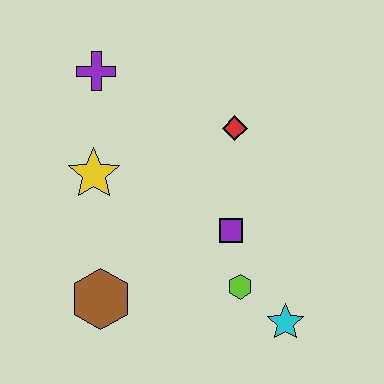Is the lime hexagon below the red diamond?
Yes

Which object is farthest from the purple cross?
The cyan star is farthest from the purple cross.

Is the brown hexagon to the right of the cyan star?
No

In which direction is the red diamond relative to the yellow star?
The red diamond is to the right of the yellow star.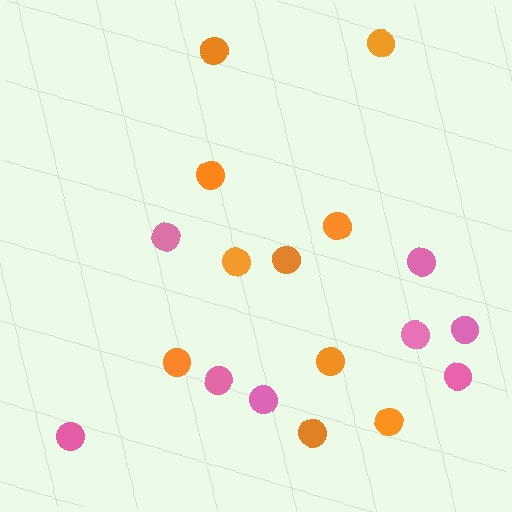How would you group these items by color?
There are 2 groups: one group of orange circles (10) and one group of pink circles (8).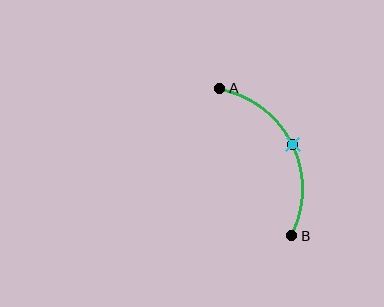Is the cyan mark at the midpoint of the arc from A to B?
Yes. The cyan mark lies on the arc at equal arc-length from both A and B — it is the arc midpoint.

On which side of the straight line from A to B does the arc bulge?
The arc bulges to the right of the straight line connecting A and B.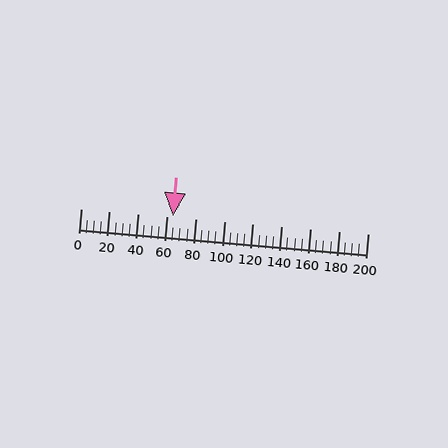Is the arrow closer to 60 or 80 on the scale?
The arrow is closer to 60.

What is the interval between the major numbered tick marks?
The major tick marks are spaced 20 units apart.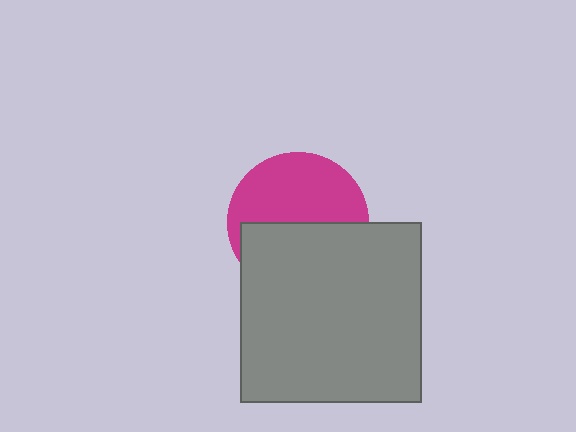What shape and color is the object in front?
The object in front is a gray square.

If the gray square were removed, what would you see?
You would see the complete magenta circle.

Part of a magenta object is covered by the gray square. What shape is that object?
It is a circle.